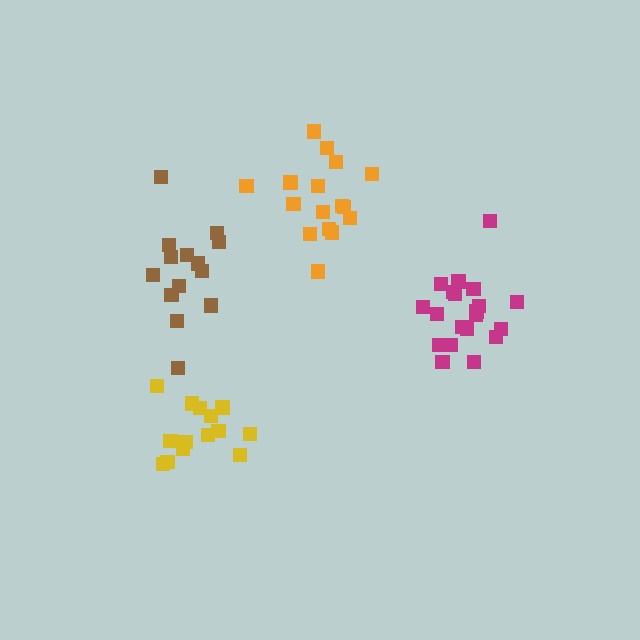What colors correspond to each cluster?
The clusters are colored: orange, magenta, yellow, brown.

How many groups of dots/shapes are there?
There are 4 groups.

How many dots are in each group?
Group 1: 16 dots, Group 2: 20 dots, Group 3: 14 dots, Group 4: 14 dots (64 total).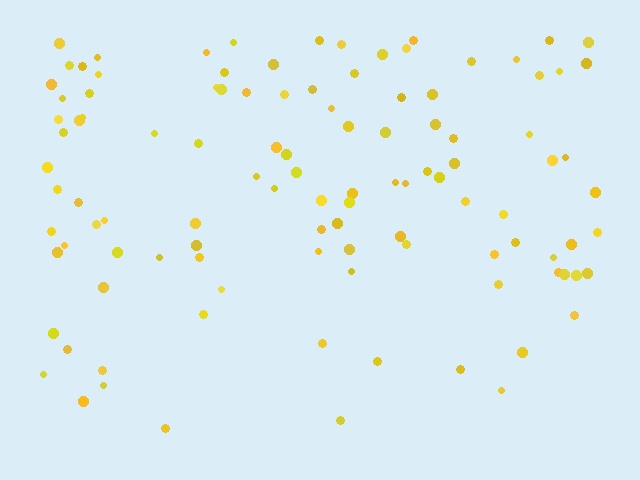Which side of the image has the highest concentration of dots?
The top.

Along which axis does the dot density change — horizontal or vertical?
Vertical.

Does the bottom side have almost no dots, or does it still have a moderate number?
Still a moderate number, just noticeably fewer than the top.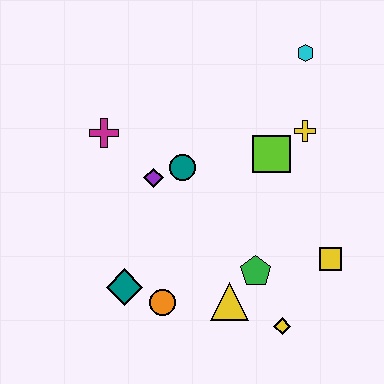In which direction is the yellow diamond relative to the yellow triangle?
The yellow diamond is to the right of the yellow triangle.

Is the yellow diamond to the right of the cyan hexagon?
No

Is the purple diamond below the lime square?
Yes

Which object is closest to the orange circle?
The teal diamond is closest to the orange circle.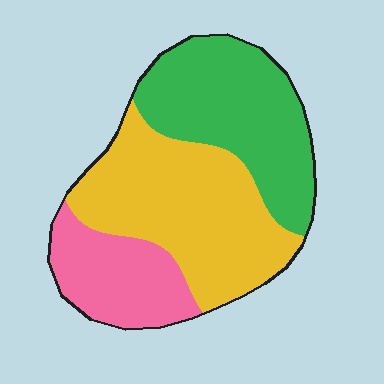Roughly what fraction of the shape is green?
Green takes up about three eighths (3/8) of the shape.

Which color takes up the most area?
Yellow, at roughly 45%.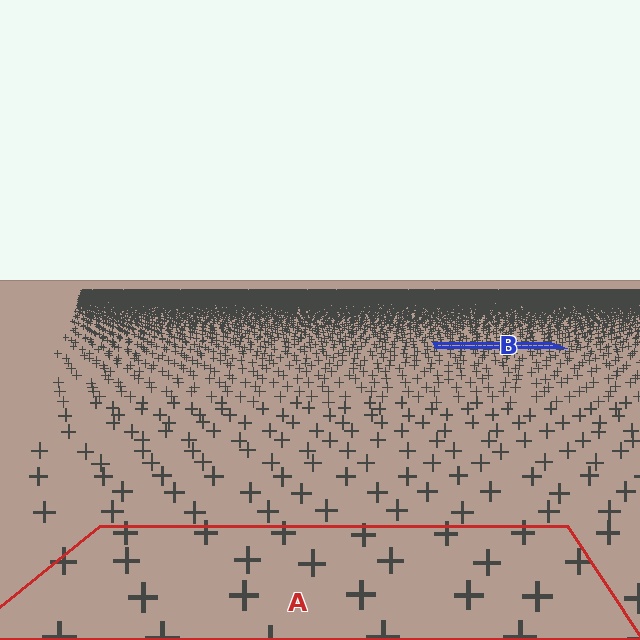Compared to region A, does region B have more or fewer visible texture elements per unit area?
Region B has more texture elements per unit area — they are packed more densely because it is farther away.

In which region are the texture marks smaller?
The texture marks are smaller in region B, because it is farther away.